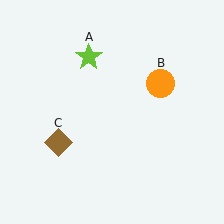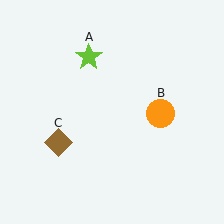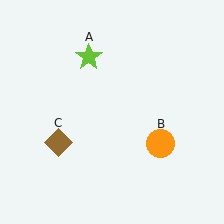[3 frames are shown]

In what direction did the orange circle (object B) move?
The orange circle (object B) moved down.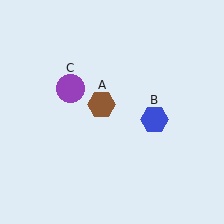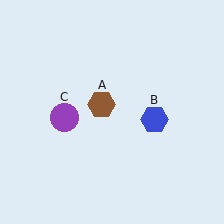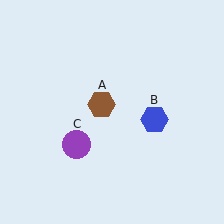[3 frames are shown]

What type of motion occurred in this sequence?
The purple circle (object C) rotated counterclockwise around the center of the scene.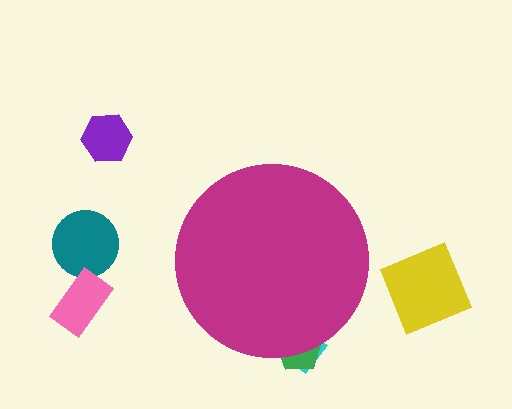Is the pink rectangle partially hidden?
No, the pink rectangle is fully visible.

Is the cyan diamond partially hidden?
Yes, the cyan diamond is partially hidden behind the magenta circle.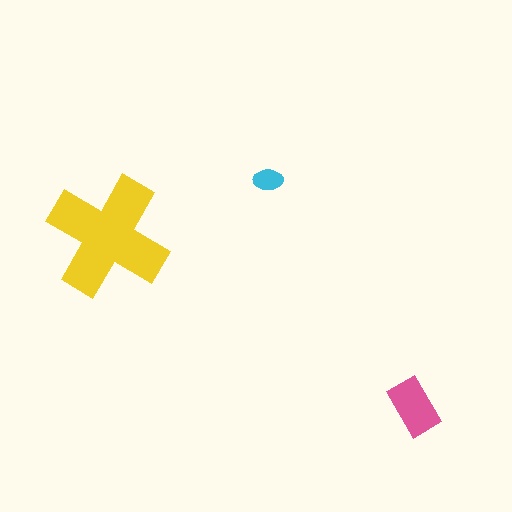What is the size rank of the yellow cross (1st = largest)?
1st.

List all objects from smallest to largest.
The cyan ellipse, the pink rectangle, the yellow cross.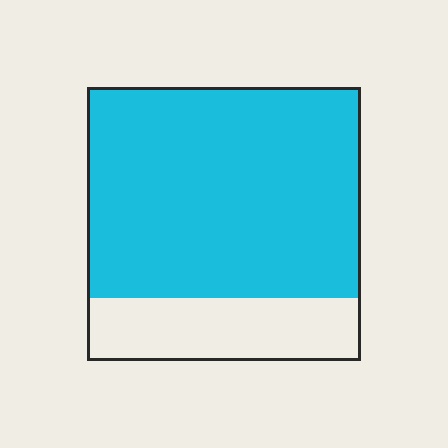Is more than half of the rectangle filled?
Yes.